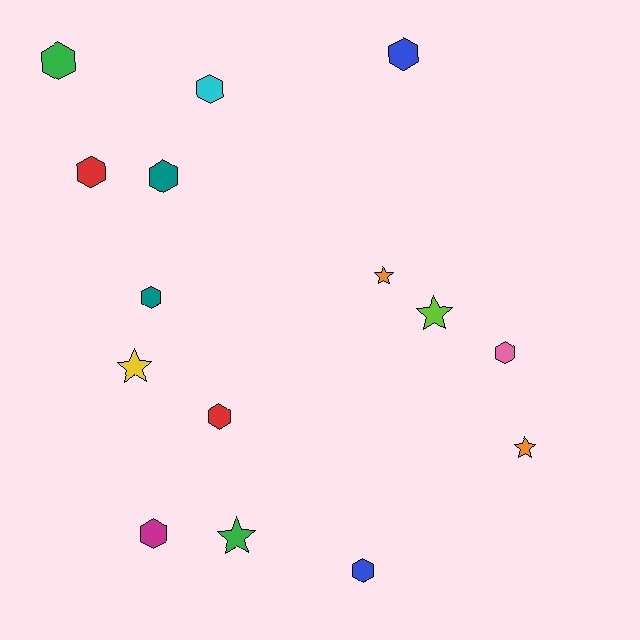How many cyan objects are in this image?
There is 1 cyan object.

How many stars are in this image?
There are 5 stars.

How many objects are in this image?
There are 15 objects.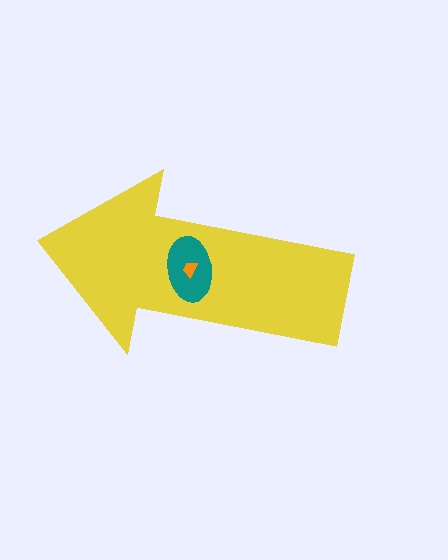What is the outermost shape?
The yellow arrow.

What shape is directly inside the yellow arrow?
The teal ellipse.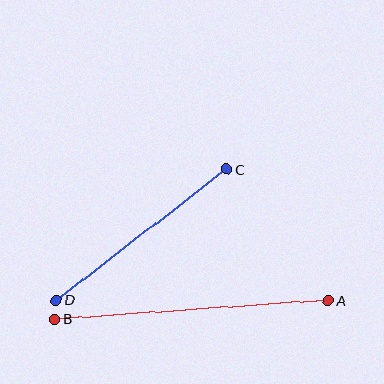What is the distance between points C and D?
The distance is approximately 216 pixels.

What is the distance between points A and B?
The distance is approximately 274 pixels.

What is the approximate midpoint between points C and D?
The midpoint is at approximately (142, 235) pixels.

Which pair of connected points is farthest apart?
Points A and B are farthest apart.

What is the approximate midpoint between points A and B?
The midpoint is at approximately (191, 310) pixels.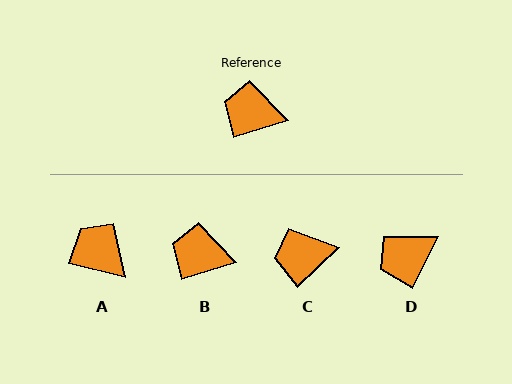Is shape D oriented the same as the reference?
No, it is off by about 45 degrees.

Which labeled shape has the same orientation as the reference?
B.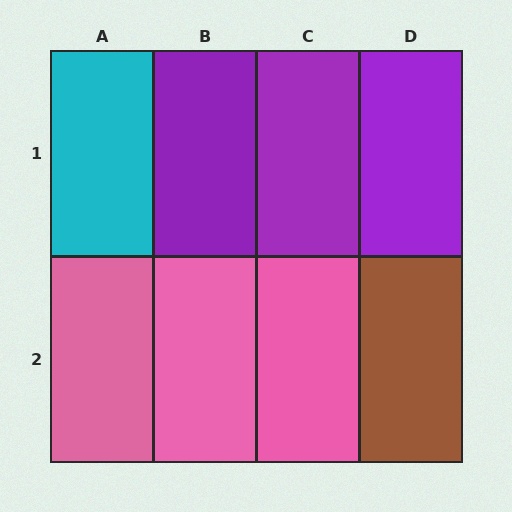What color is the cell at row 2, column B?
Pink.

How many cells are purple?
3 cells are purple.